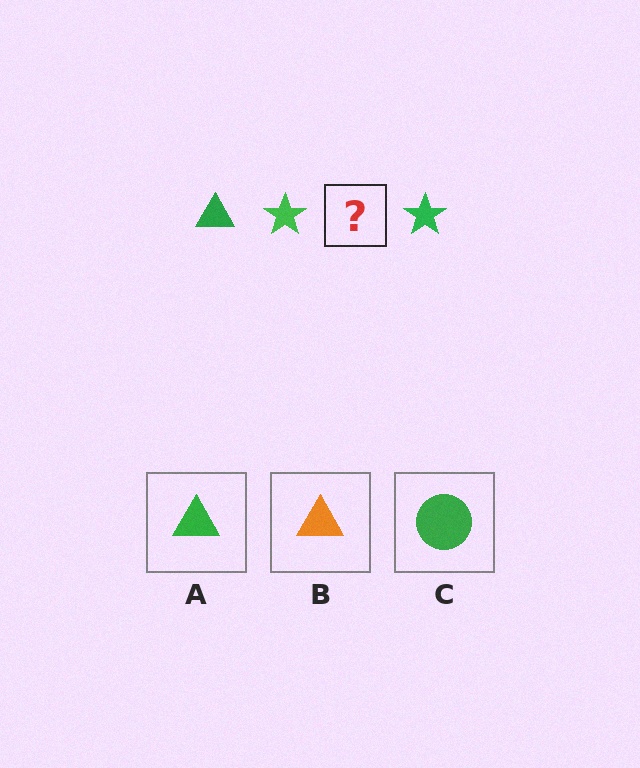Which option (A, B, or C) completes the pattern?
A.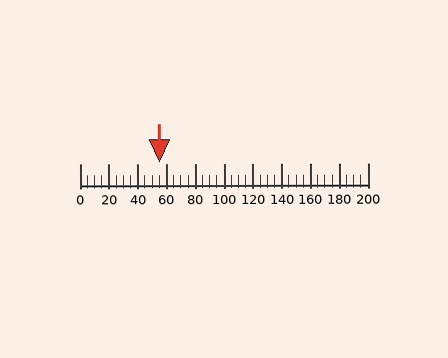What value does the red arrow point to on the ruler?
The red arrow points to approximately 55.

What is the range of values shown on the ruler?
The ruler shows values from 0 to 200.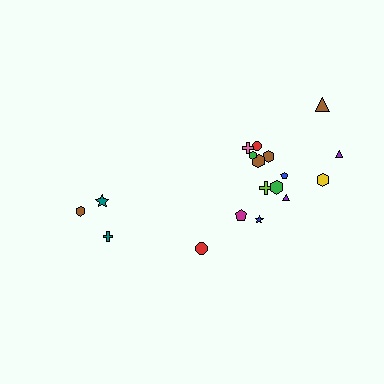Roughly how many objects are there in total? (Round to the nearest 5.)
Roughly 20 objects in total.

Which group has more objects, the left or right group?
The right group.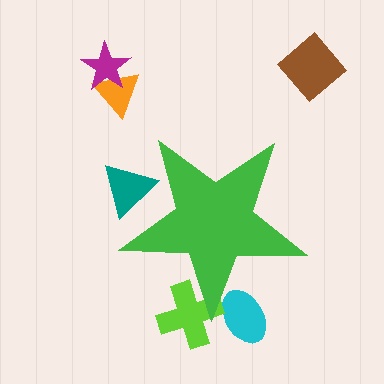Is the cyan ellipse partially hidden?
Yes, the cyan ellipse is partially hidden behind the green star.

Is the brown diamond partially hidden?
No, the brown diamond is fully visible.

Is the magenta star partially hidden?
No, the magenta star is fully visible.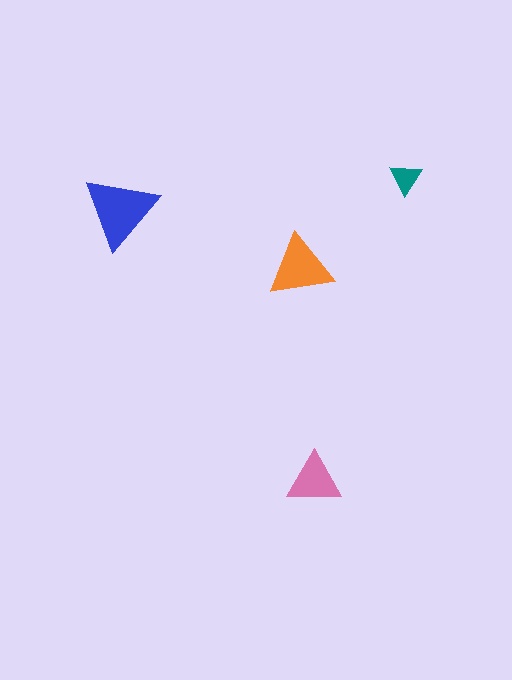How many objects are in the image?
There are 4 objects in the image.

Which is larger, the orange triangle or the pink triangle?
The orange one.